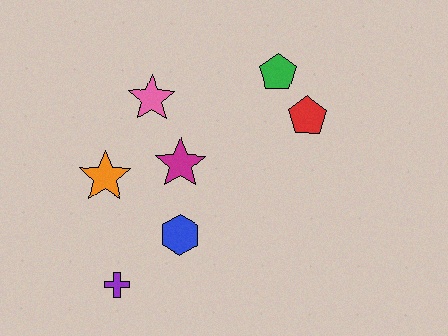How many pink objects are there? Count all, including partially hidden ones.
There is 1 pink object.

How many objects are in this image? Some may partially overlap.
There are 7 objects.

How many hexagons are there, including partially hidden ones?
There is 1 hexagon.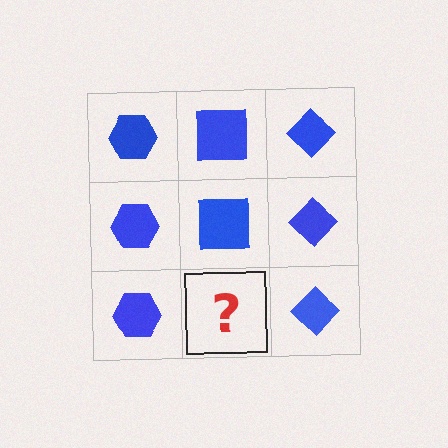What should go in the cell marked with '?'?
The missing cell should contain a blue square.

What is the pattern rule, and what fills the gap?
The rule is that each column has a consistent shape. The gap should be filled with a blue square.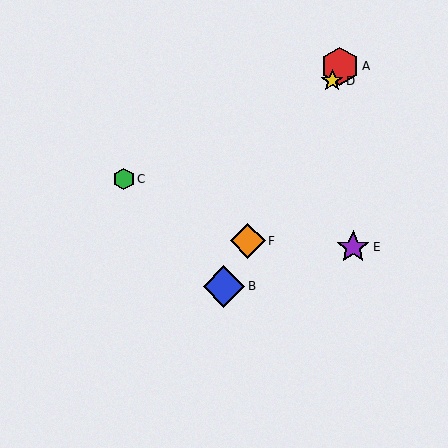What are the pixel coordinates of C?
Object C is at (124, 179).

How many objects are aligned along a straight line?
4 objects (A, B, D, F) are aligned along a straight line.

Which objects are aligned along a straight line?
Objects A, B, D, F are aligned along a straight line.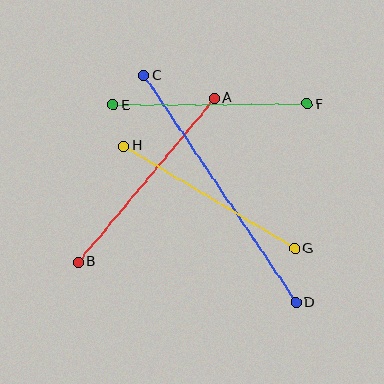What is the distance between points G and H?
The distance is approximately 199 pixels.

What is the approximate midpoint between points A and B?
The midpoint is at approximately (146, 180) pixels.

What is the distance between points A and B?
The distance is approximately 213 pixels.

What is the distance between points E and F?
The distance is approximately 194 pixels.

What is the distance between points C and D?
The distance is approximately 273 pixels.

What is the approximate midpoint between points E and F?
The midpoint is at approximately (210, 104) pixels.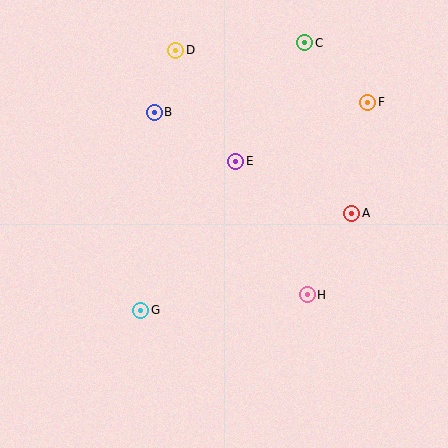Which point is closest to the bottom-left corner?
Point G is closest to the bottom-left corner.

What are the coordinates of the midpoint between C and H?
The midpoint between C and H is at (306, 169).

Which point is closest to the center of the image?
Point E at (236, 161) is closest to the center.